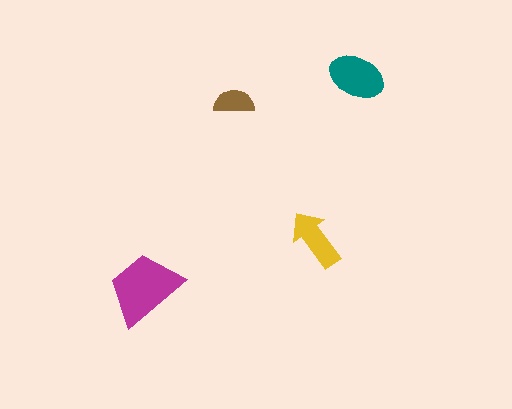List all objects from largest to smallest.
The magenta trapezoid, the teal ellipse, the yellow arrow, the brown semicircle.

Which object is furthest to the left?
The magenta trapezoid is leftmost.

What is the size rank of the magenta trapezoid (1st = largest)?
1st.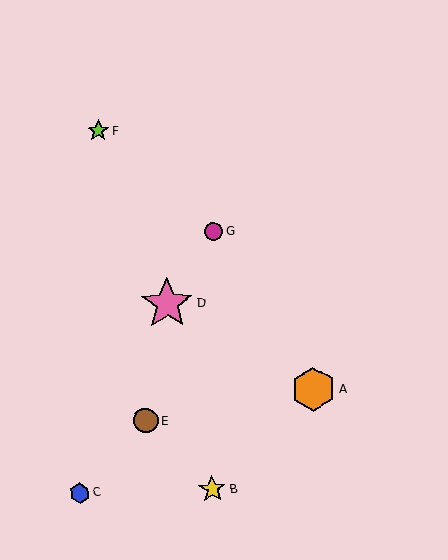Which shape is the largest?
The pink star (labeled D) is the largest.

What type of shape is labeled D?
Shape D is a pink star.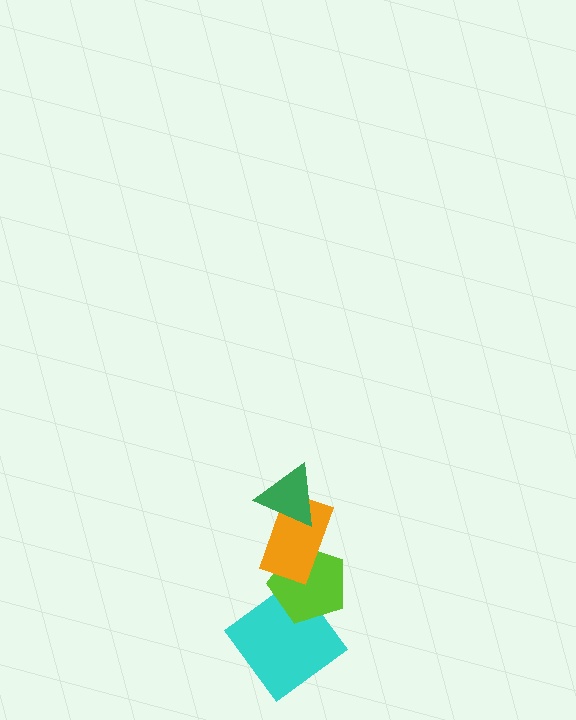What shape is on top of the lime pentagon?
The orange rectangle is on top of the lime pentagon.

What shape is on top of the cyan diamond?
The lime pentagon is on top of the cyan diamond.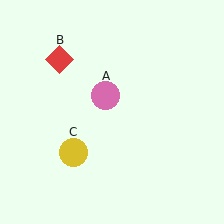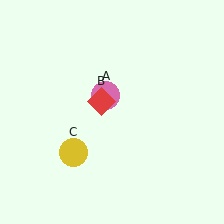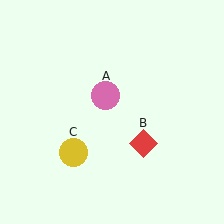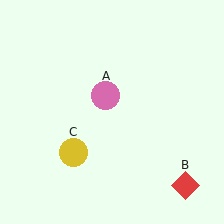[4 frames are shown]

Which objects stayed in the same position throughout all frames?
Pink circle (object A) and yellow circle (object C) remained stationary.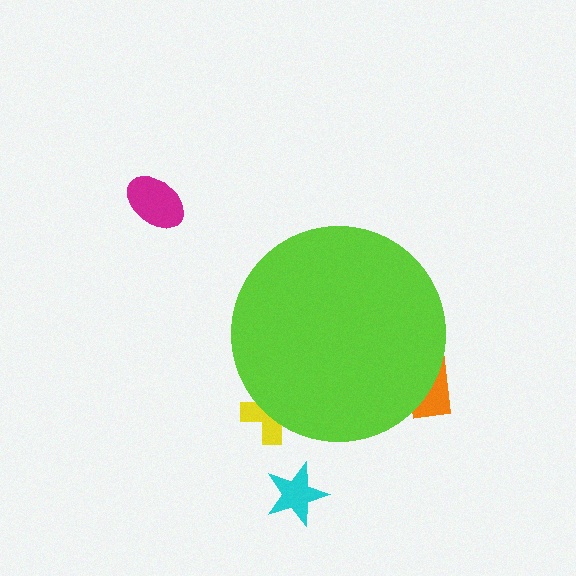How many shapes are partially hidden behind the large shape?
2 shapes are partially hidden.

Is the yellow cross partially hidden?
Yes, the yellow cross is partially hidden behind the lime circle.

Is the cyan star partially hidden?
No, the cyan star is fully visible.